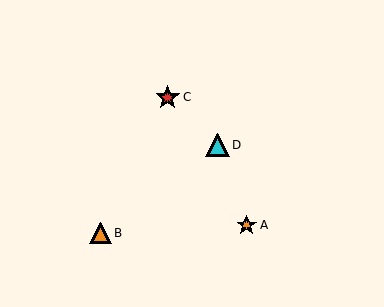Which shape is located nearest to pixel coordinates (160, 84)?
The red star (labeled C) at (168, 97) is nearest to that location.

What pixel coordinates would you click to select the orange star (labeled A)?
Click at (247, 225) to select the orange star A.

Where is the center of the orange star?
The center of the orange star is at (247, 225).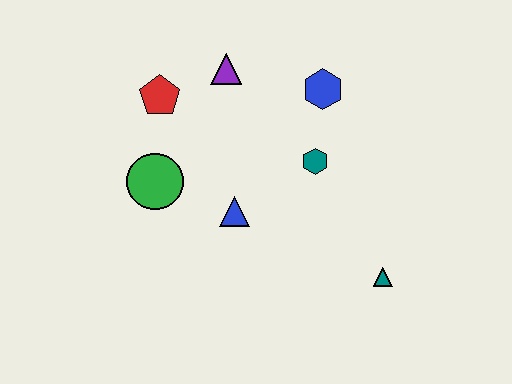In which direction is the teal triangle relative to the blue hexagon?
The teal triangle is below the blue hexagon.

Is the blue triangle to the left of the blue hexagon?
Yes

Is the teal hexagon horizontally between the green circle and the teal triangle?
Yes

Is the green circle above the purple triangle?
No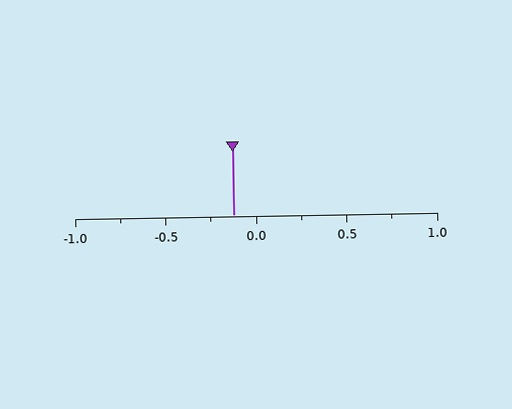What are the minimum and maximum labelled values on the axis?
The axis runs from -1.0 to 1.0.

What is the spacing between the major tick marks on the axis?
The major ticks are spaced 0.5 apart.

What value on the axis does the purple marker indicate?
The marker indicates approximately -0.12.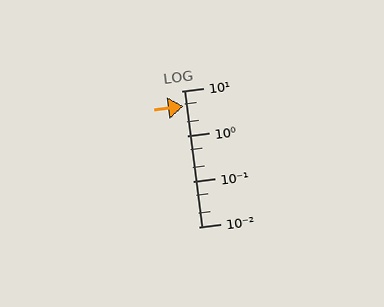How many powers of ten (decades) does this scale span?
The scale spans 3 decades, from 0.01 to 10.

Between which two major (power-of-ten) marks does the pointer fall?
The pointer is between 1 and 10.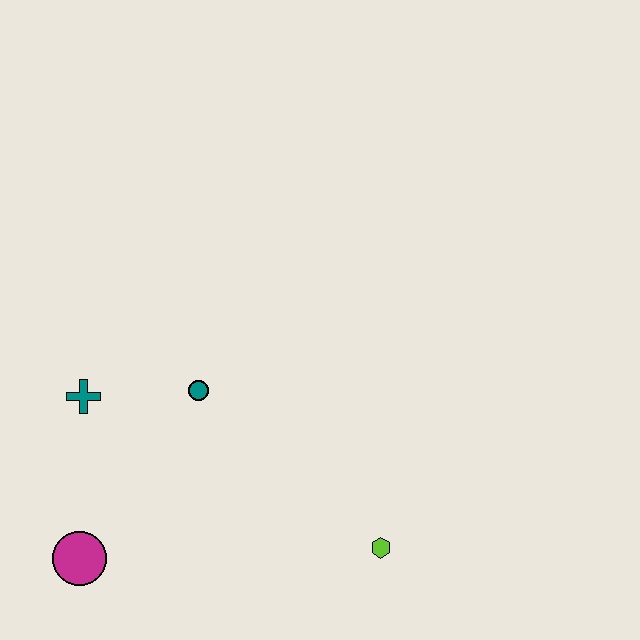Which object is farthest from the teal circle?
The lime hexagon is farthest from the teal circle.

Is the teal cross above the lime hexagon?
Yes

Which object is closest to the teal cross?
The teal circle is closest to the teal cross.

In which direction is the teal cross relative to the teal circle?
The teal cross is to the left of the teal circle.